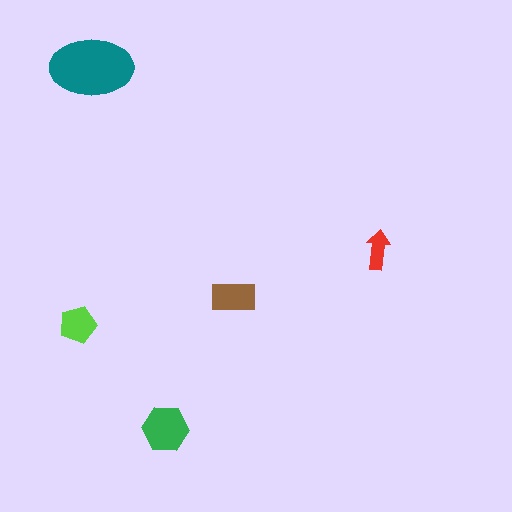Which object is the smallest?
The red arrow.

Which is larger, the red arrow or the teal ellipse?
The teal ellipse.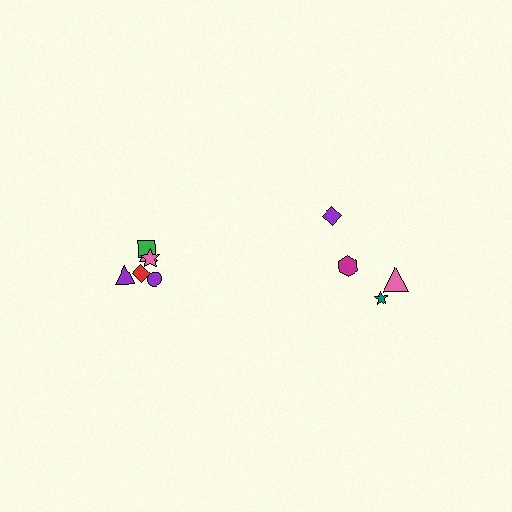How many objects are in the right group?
There are 4 objects.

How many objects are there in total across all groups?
There are 10 objects.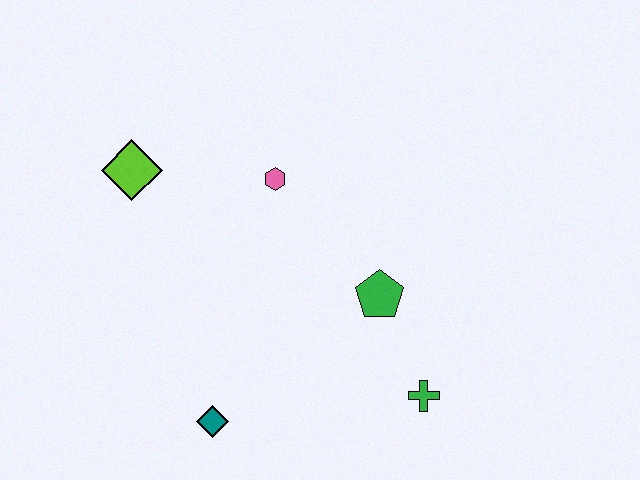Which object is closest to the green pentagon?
The green cross is closest to the green pentagon.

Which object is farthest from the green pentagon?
The lime diamond is farthest from the green pentagon.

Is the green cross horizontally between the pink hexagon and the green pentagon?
No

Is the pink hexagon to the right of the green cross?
No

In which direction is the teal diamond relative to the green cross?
The teal diamond is to the left of the green cross.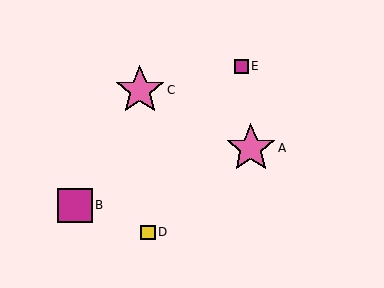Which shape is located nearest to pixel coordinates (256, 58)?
The magenta square (labeled E) at (242, 66) is nearest to that location.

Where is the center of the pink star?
The center of the pink star is at (140, 90).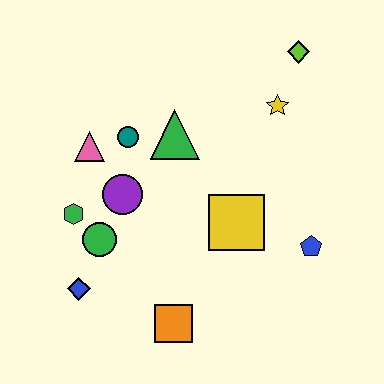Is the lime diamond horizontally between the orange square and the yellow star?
No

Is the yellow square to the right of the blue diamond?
Yes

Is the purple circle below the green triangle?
Yes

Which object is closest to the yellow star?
The lime diamond is closest to the yellow star.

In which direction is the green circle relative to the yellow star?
The green circle is to the left of the yellow star.